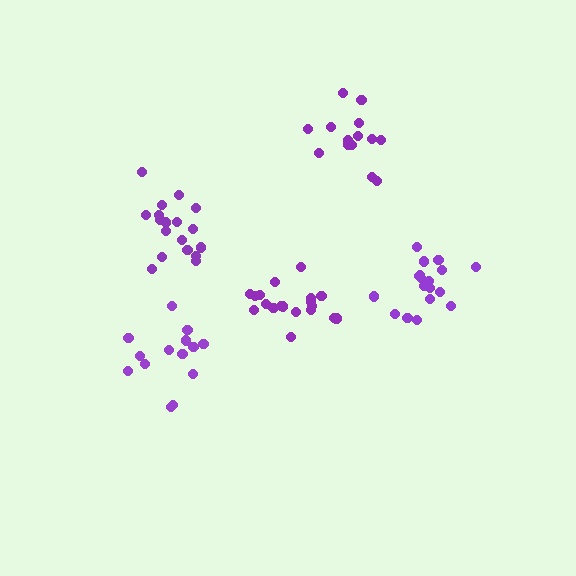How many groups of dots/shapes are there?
There are 5 groups.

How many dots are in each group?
Group 1: 18 dots, Group 2: 19 dots, Group 3: 14 dots, Group 4: 18 dots, Group 5: 14 dots (83 total).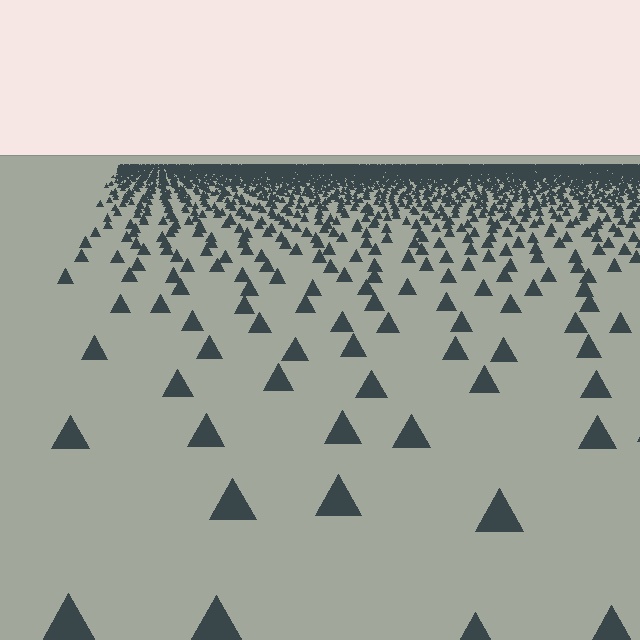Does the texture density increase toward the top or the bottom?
Density increases toward the top.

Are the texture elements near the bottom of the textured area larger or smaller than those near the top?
Larger. Near the bottom, elements are closer to the viewer and appear at a bigger on-screen size.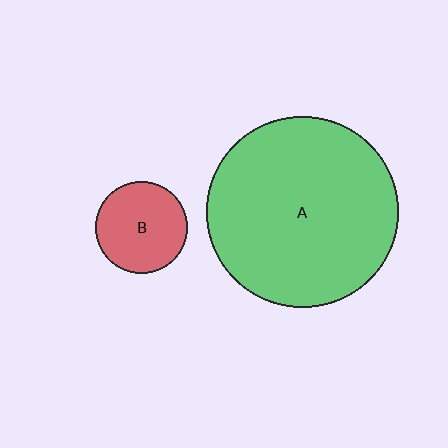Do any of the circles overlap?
No, none of the circles overlap.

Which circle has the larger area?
Circle A (green).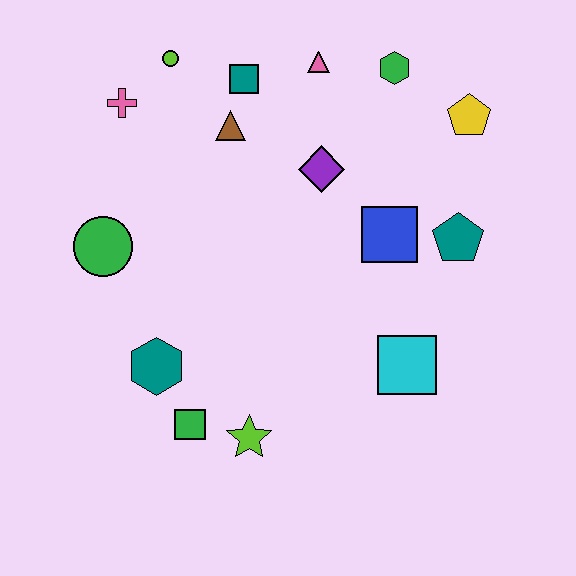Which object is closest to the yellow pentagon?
The green hexagon is closest to the yellow pentagon.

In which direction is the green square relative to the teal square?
The green square is below the teal square.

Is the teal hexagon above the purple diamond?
No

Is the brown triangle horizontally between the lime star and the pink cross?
Yes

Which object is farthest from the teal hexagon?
The yellow pentagon is farthest from the teal hexagon.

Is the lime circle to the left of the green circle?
No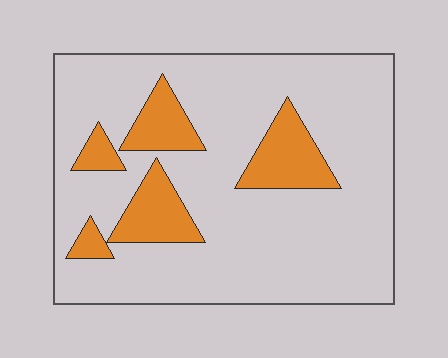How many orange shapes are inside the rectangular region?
5.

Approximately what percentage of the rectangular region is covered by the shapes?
Approximately 20%.